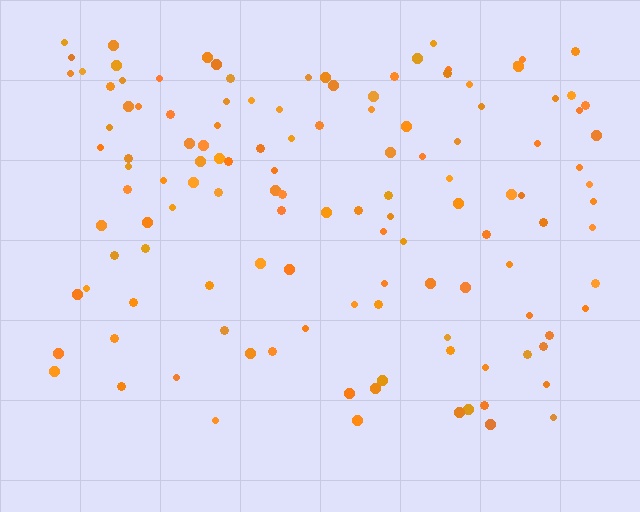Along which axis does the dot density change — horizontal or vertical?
Vertical.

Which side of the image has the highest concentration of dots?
The top.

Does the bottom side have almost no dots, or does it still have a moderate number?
Still a moderate number, just noticeably fewer than the top.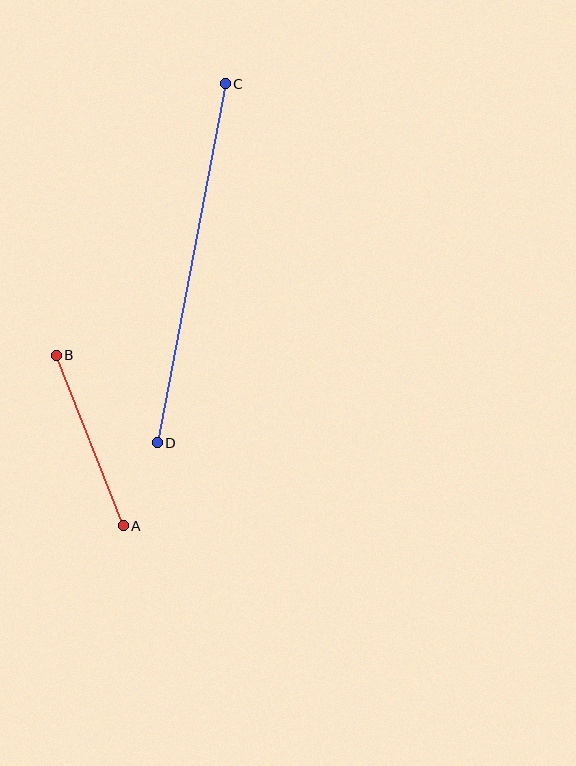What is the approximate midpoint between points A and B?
The midpoint is at approximately (90, 441) pixels.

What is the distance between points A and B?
The distance is approximately 183 pixels.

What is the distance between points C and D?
The distance is approximately 365 pixels.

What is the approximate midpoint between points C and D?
The midpoint is at approximately (191, 263) pixels.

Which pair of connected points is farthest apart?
Points C and D are farthest apart.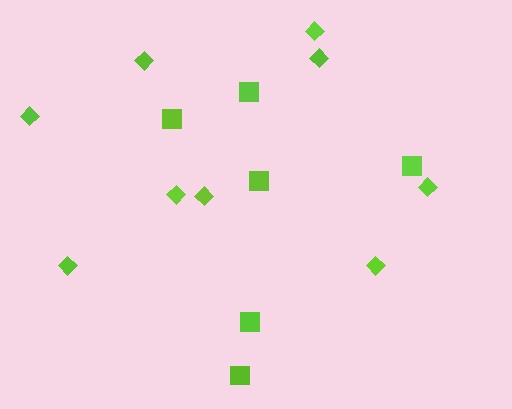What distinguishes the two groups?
There are 2 groups: one group of squares (6) and one group of diamonds (9).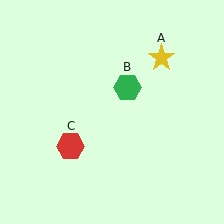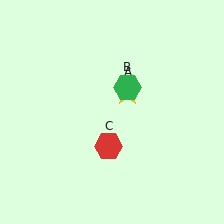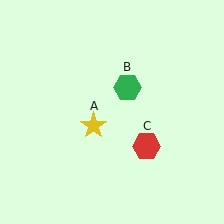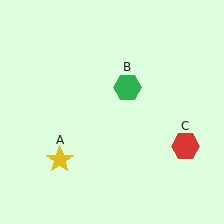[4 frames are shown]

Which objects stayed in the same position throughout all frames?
Green hexagon (object B) remained stationary.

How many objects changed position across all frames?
2 objects changed position: yellow star (object A), red hexagon (object C).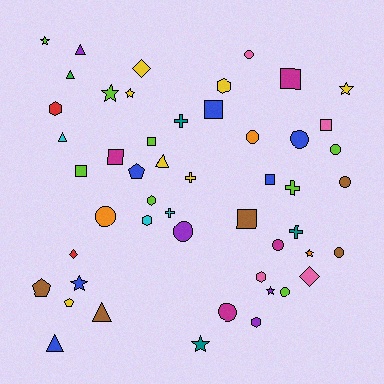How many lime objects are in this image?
There are 8 lime objects.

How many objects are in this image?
There are 50 objects.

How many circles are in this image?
There are 11 circles.